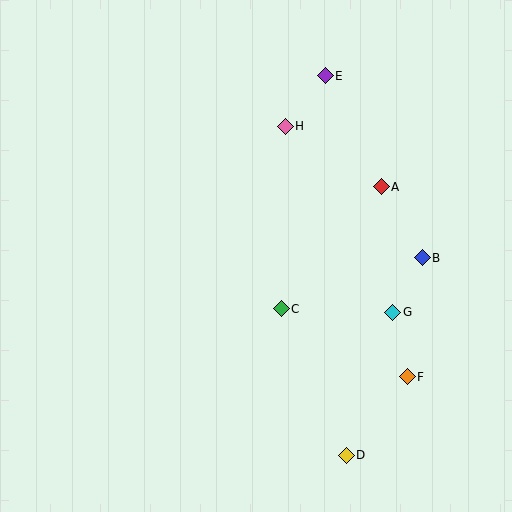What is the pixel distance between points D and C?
The distance between D and C is 160 pixels.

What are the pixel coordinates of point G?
Point G is at (393, 312).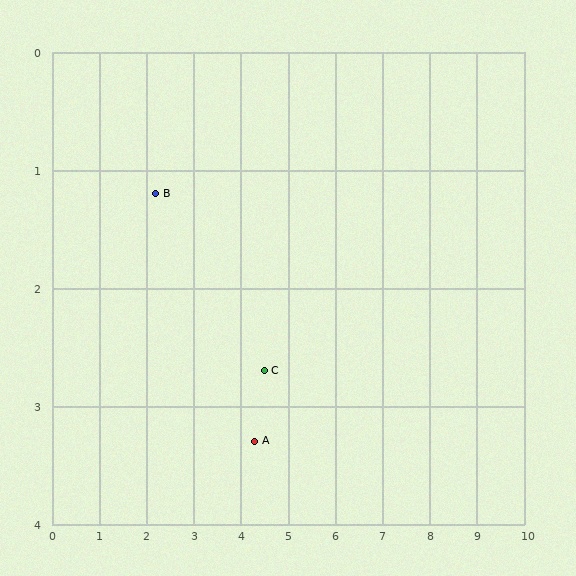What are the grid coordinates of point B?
Point B is at approximately (2.2, 1.2).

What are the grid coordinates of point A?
Point A is at approximately (4.3, 3.3).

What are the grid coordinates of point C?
Point C is at approximately (4.5, 2.7).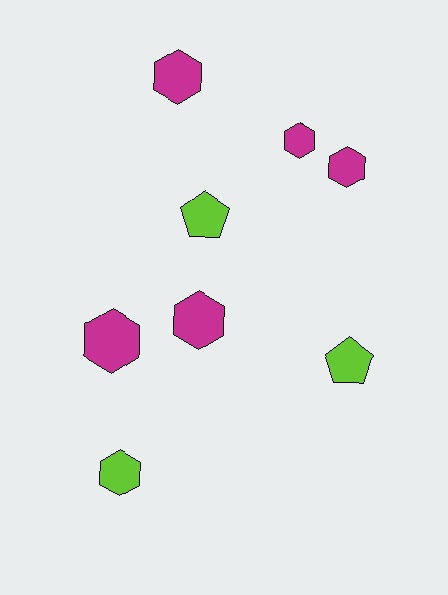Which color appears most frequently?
Magenta, with 5 objects.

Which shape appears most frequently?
Hexagon, with 6 objects.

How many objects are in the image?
There are 8 objects.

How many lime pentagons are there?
There are 2 lime pentagons.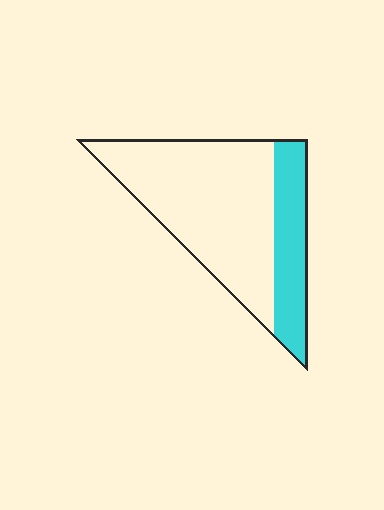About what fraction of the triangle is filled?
About one quarter (1/4).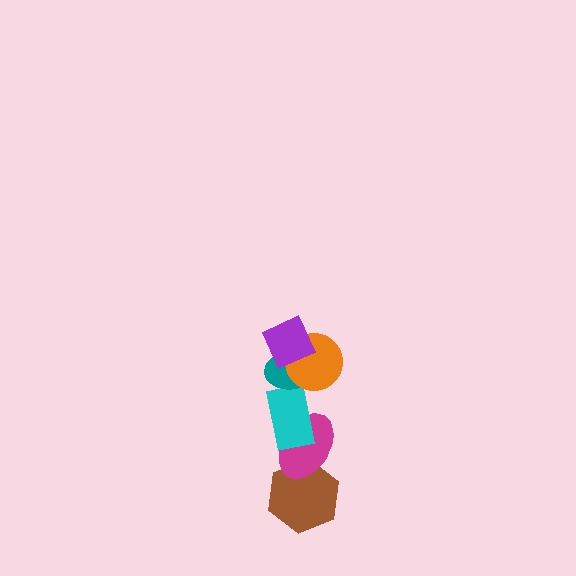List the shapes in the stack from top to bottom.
From top to bottom: the purple square, the orange circle, the teal ellipse, the cyan rectangle, the magenta ellipse, the brown hexagon.